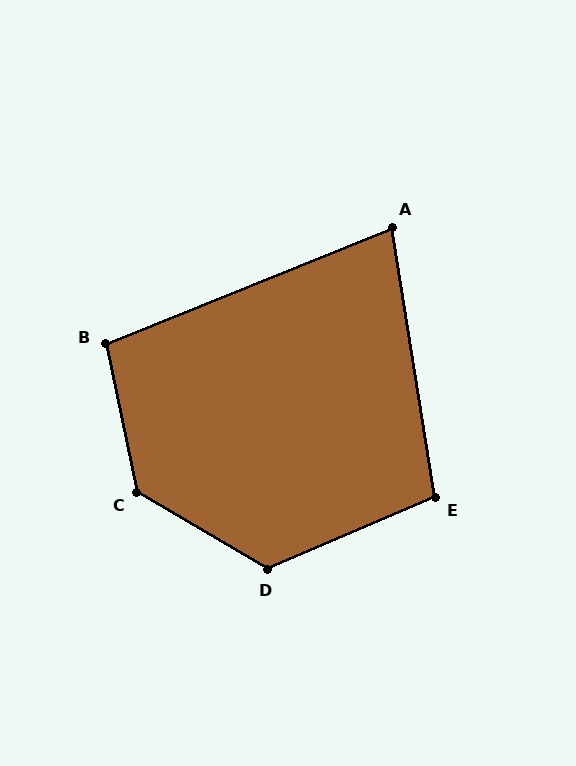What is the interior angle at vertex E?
Approximately 104 degrees (obtuse).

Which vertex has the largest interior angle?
C, at approximately 132 degrees.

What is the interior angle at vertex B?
Approximately 100 degrees (obtuse).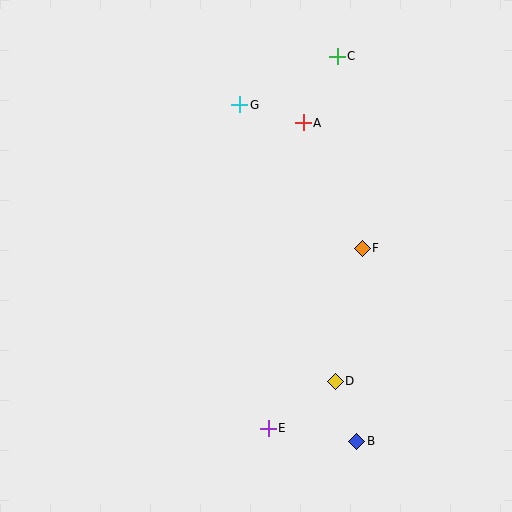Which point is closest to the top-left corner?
Point G is closest to the top-left corner.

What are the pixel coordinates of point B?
Point B is at (357, 441).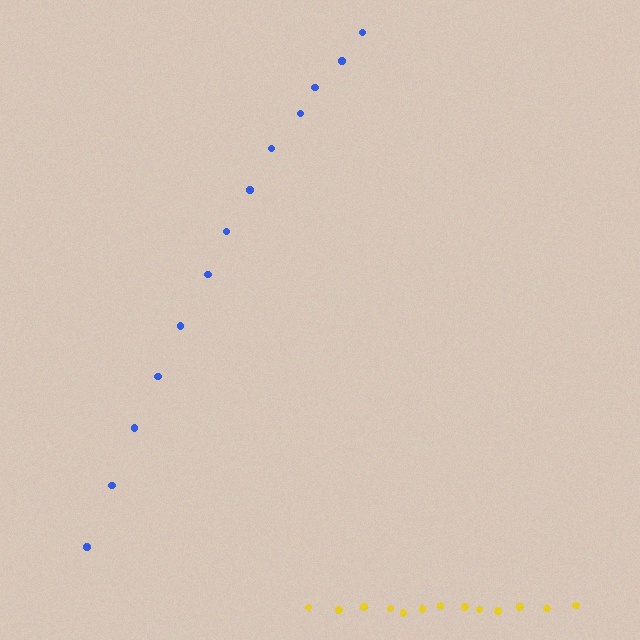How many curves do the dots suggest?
There are 2 distinct paths.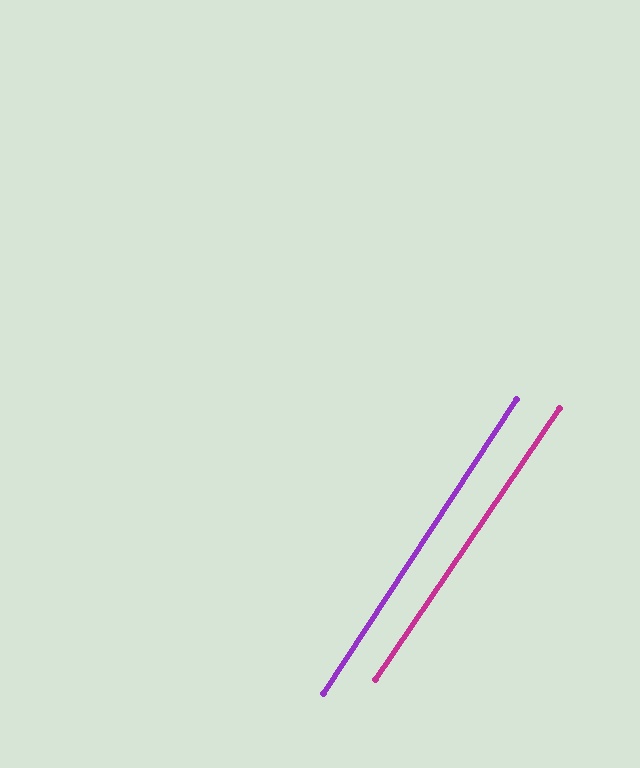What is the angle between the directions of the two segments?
Approximately 1 degree.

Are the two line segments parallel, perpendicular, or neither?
Parallel — their directions differ by only 0.9°.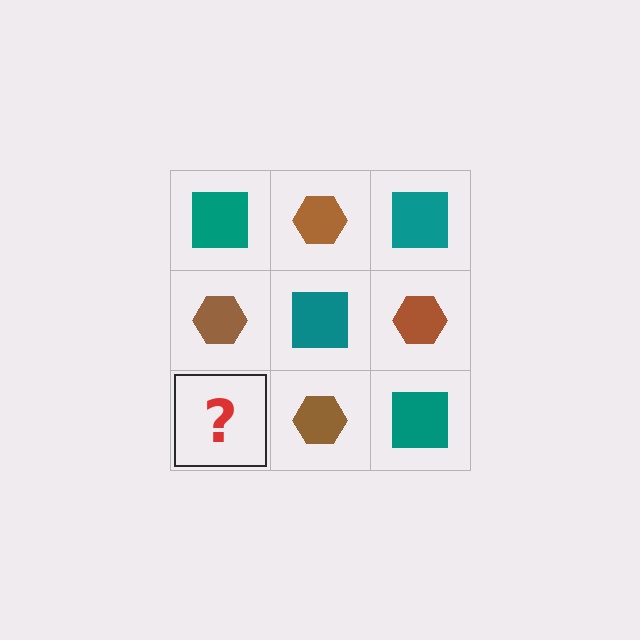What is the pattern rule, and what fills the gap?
The rule is that it alternates teal square and brown hexagon in a checkerboard pattern. The gap should be filled with a teal square.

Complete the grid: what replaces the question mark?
The question mark should be replaced with a teal square.